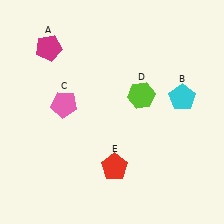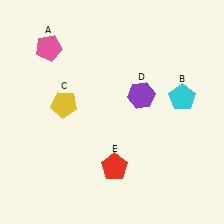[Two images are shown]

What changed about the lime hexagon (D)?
In Image 1, D is lime. In Image 2, it changed to purple.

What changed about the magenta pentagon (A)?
In Image 1, A is magenta. In Image 2, it changed to pink.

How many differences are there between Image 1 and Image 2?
There are 3 differences between the two images.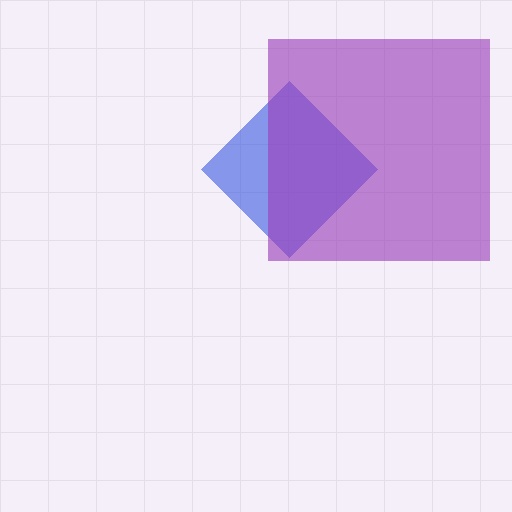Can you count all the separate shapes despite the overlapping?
Yes, there are 2 separate shapes.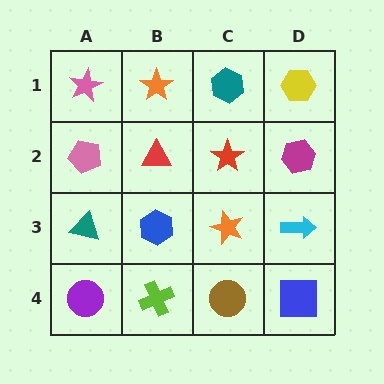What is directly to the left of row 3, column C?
A blue hexagon.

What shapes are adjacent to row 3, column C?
A red star (row 2, column C), a brown circle (row 4, column C), a blue hexagon (row 3, column B), a cyan arrow (row 3, column D).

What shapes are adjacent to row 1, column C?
A red star (row 2, column C), an orange star (row 1, column B), a yellow hexagon (row 1, column D).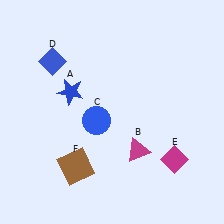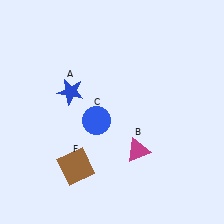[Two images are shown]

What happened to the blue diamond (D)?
The blue diamond (D) was removed in Image 2. It was in the top-left area of Image 1.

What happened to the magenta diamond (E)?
The magenta diamond (E) was removed in Image 2. It was in the bottom-right area of Image 1.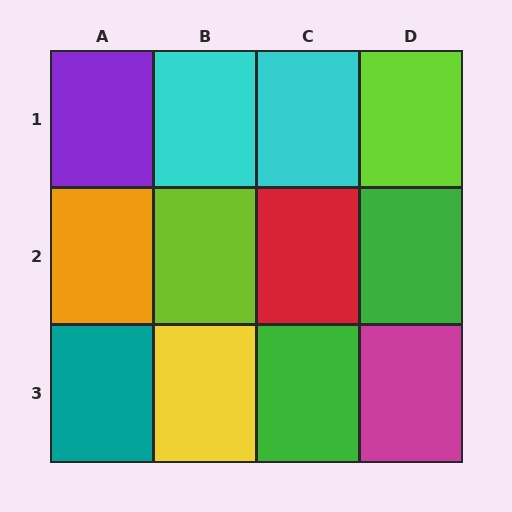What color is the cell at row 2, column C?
Red.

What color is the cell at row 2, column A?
Orange.